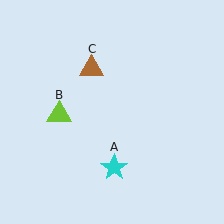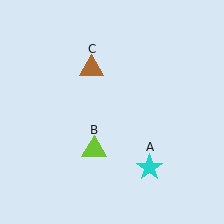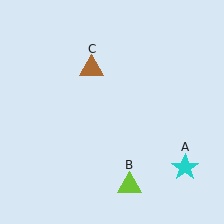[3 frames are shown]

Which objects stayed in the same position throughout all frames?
Brown triangle (object C) remained stationary.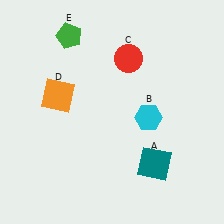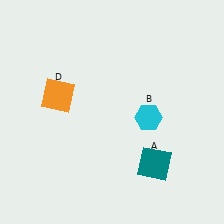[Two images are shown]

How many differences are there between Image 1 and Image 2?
There are 2 differences between the two images.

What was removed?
The red circle (C), the green pentagon (E) were removed in Image 2.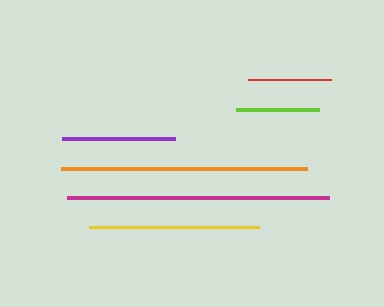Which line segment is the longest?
The magenta line is the longest at approximately 262 pixels.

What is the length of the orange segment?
The orange segment is approximately 245 pixels long.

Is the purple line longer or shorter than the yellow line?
The yellow line is longer than the purple line.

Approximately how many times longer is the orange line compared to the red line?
The orange line is approximately 3.0 times the length of the red line.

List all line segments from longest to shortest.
From longest to shortest: magenta, orange, yellow, purple, lime, red.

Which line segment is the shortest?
The red line is the shortest at approximately 83 pixels.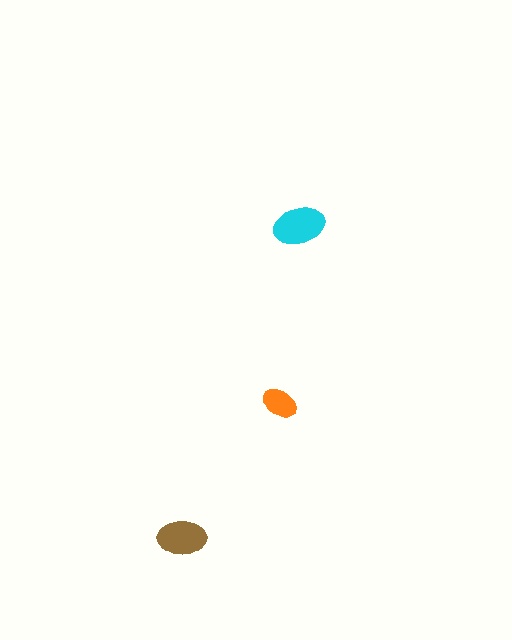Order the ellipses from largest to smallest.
the cyan one, the brown one, the orange one.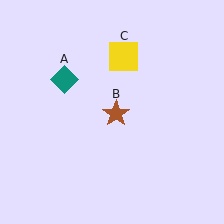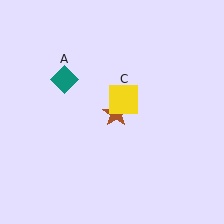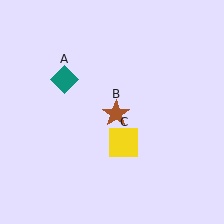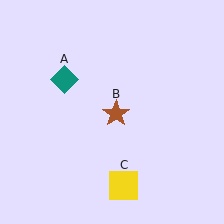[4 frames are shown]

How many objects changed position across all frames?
1 object changed position: yellow square (object C).